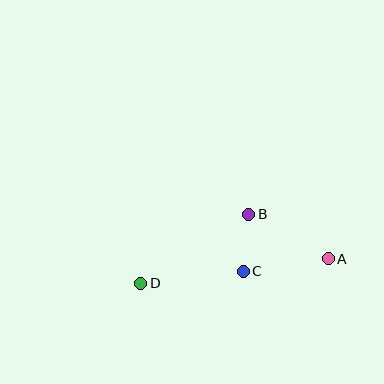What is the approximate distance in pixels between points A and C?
The distance between A and C is approximately 86 pixels.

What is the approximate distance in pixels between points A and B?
The distance between A and B is approximately 91 pixels.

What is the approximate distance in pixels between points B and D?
The distance between B and D is approximately 128 pixels.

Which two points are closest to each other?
Points B and C are closest to each other.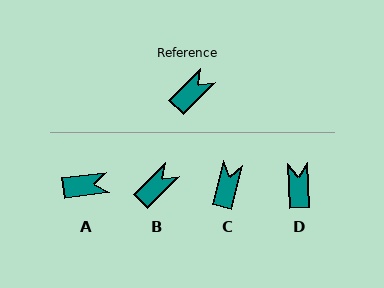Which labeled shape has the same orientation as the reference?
B.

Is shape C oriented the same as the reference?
No, it is off by about 31 degrees.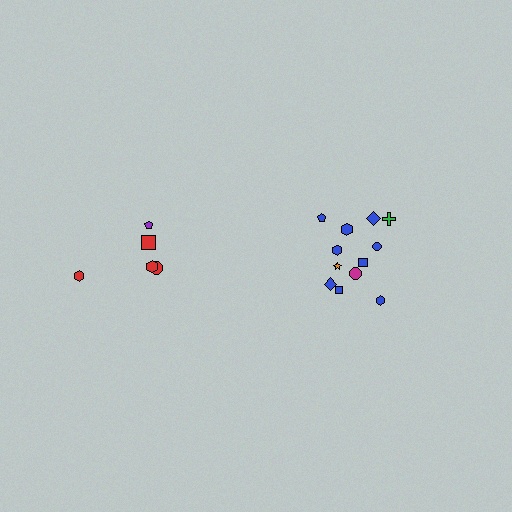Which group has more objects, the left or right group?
The right group.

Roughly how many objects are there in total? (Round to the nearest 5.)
Roughly 15 objects in total.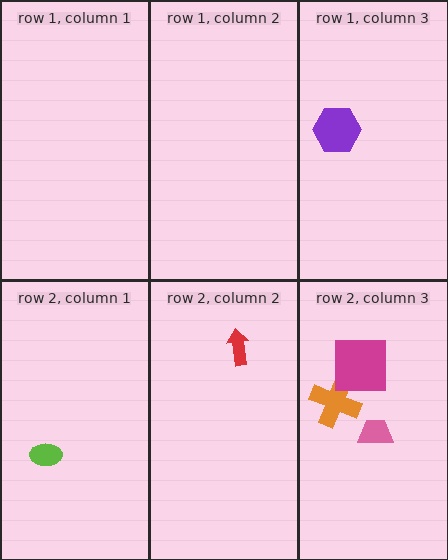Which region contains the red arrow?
The row 2, column 2 region.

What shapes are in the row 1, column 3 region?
The purple hexagon.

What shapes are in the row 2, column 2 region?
The red arrow.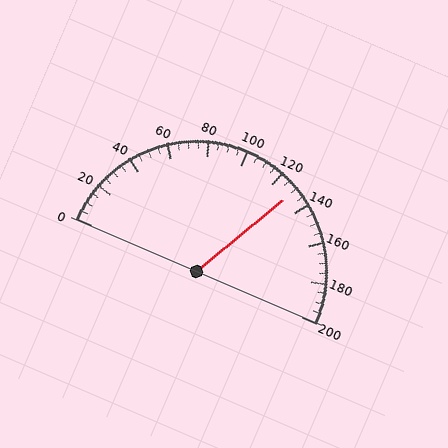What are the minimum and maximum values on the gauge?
The gauge ranges from 0 to 200.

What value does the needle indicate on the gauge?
The needle indicates approximately 130.